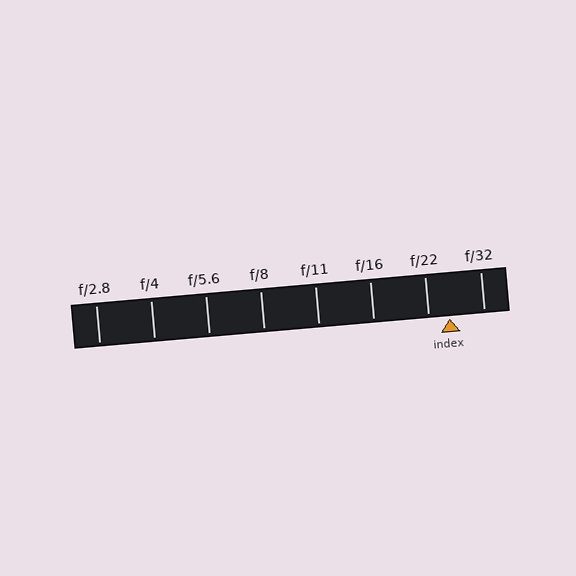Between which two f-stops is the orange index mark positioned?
The index mark is between f/22 and f/32.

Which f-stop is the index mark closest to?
The index mark is closest to f/22.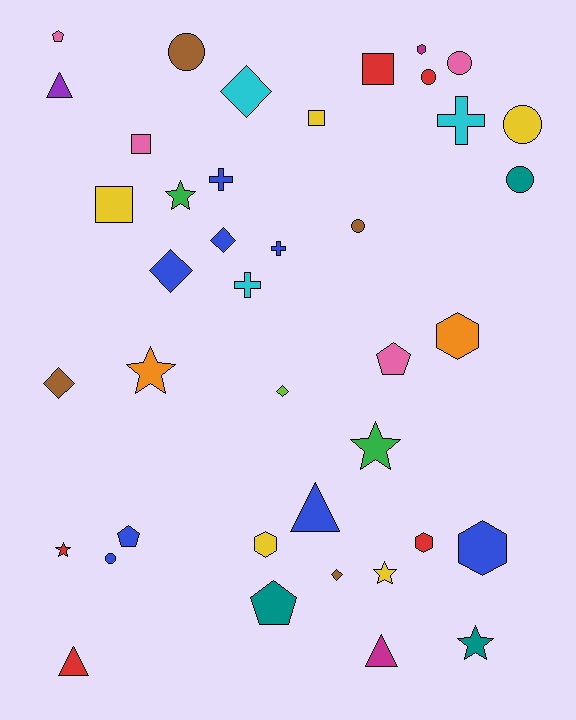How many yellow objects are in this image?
There are 5 yellow objects.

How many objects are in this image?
There are 40 objects.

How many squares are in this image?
There are 4 squares.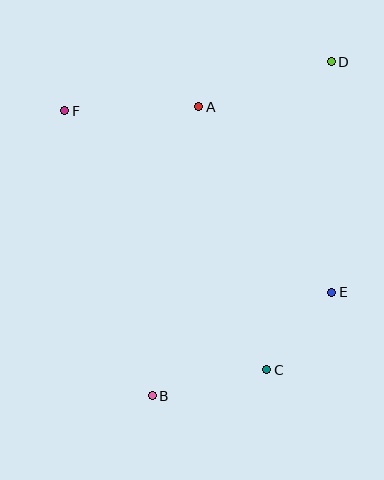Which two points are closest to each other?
Points C and E are closest to each other.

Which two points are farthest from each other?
Points B and D are farthest from each other.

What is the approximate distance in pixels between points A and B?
The distance between A and B is approximately 293 pixels.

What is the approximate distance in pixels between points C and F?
The distance between C and F is approximately 329 pixels.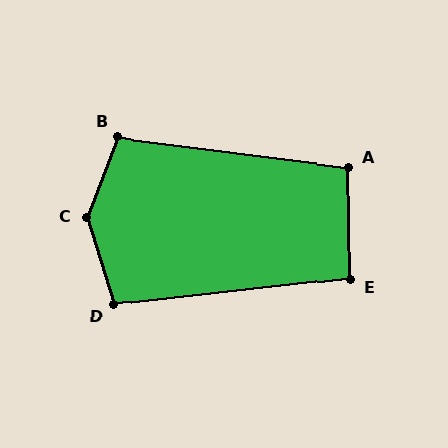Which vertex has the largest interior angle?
C, at approximately 142 degrees.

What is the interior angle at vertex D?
Approximately 101 degrees (obtuse).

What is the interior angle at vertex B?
Approximately 104 degrees (obtuse).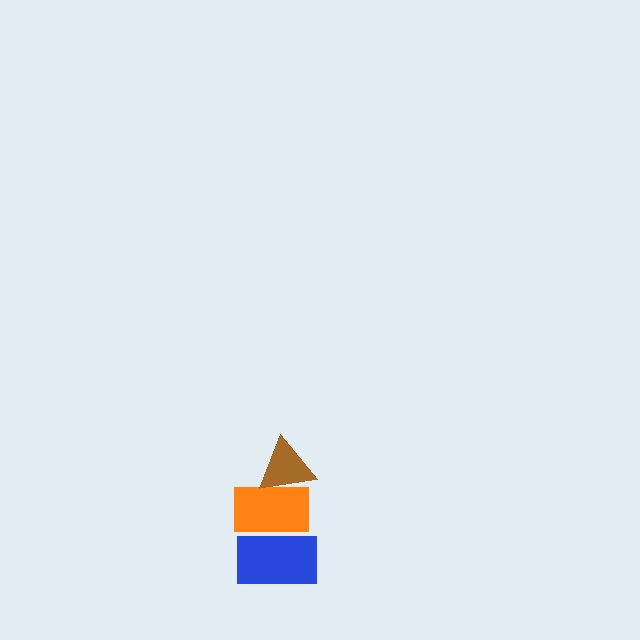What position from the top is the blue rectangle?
The blue rectangle is 3rd from the top.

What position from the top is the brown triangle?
The brown triangle is 1st from the top.